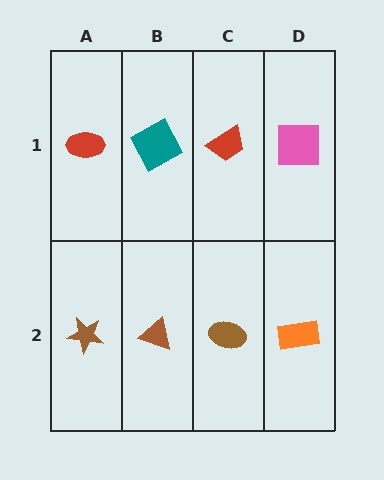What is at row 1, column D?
A pink square.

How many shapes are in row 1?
4 shapes.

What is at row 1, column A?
A red ellipse.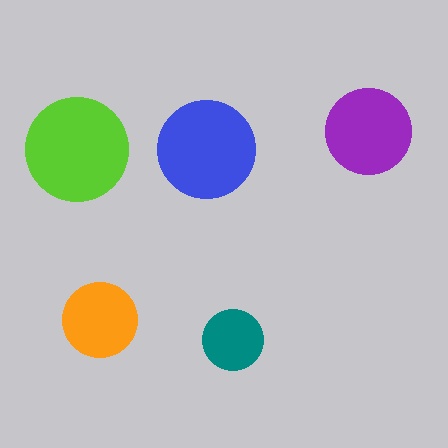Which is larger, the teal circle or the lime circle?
The lime one.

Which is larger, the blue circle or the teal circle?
The blue one.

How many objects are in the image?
There are 5 objects in the image.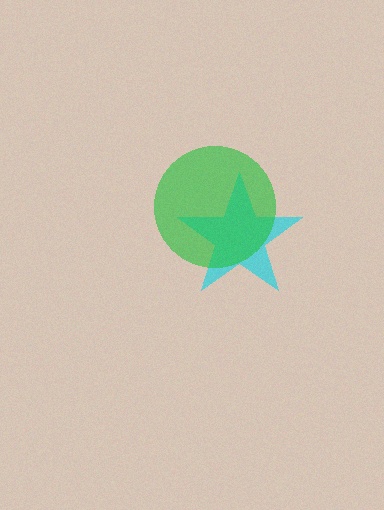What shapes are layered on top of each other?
The layered shapes are: a cyan star, a green circle.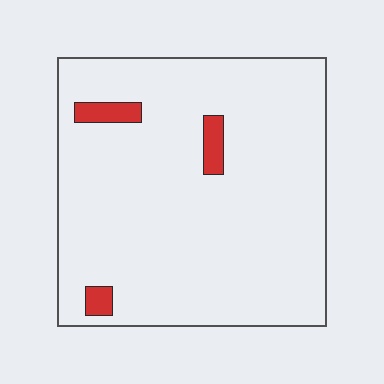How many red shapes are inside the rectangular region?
3.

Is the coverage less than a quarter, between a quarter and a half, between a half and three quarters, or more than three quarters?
Less than a quarter.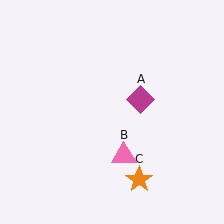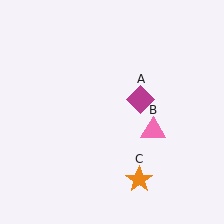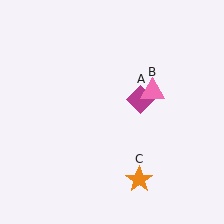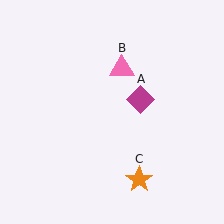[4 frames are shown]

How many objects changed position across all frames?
1 object changed position: pink triangle (object B).